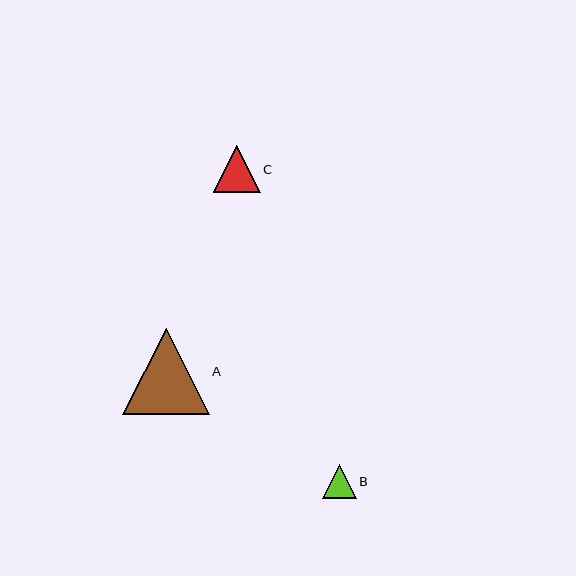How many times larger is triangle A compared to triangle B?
Triangle A is approximately 2.6 times the size of triangle B.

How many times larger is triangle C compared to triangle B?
Triangle C is approximately 1.4 times the size of triangle B.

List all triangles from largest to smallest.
From largest to smallest: A, C, B.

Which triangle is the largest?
Triangle A is the largest with a size of approximately 86 pixels.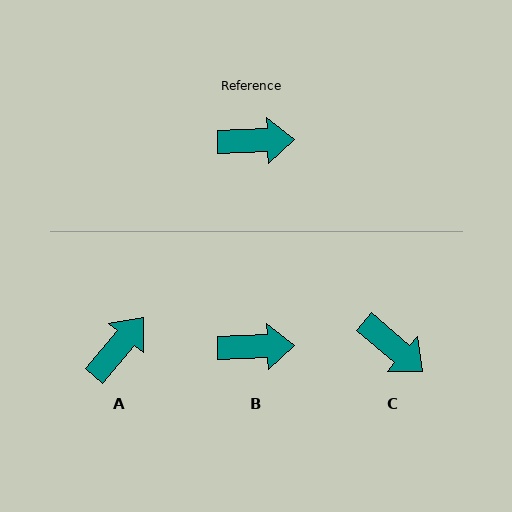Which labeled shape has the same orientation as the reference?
B.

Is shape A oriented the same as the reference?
No, it is off by about 49 degrees.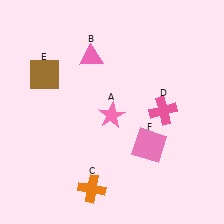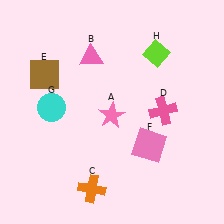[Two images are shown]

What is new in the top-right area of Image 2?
A lime diamond (H) was added in the top-right area of Image 2.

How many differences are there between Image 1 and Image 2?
There are 2 differences between the two images.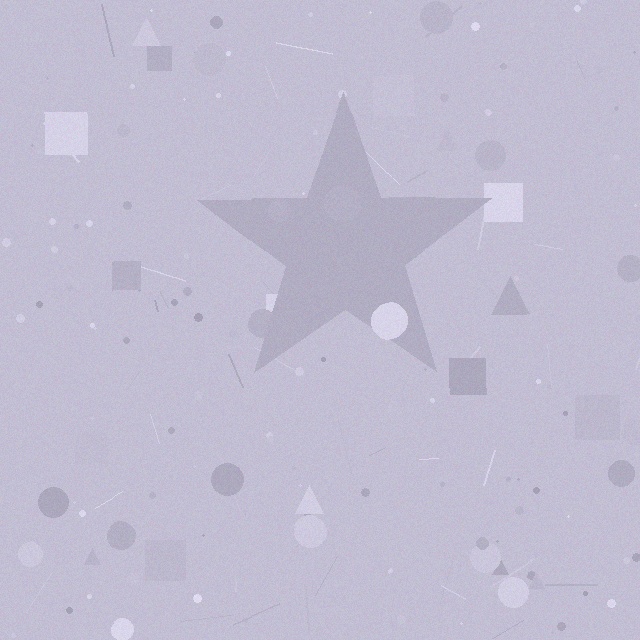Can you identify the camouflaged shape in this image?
The camouflaged shape is a star.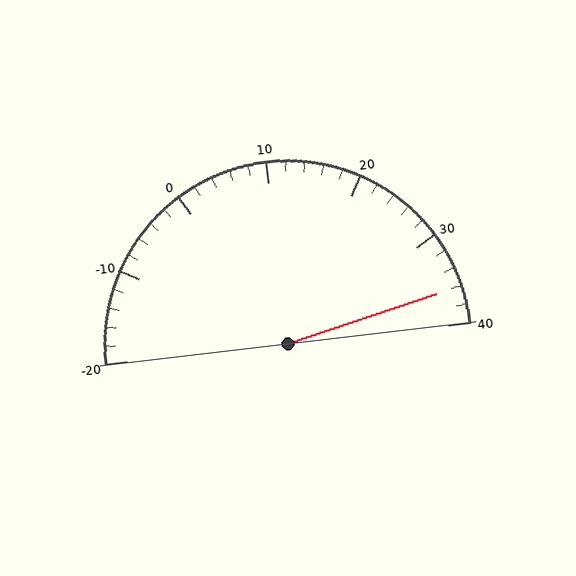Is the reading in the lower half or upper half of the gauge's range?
The reading is in the upper half of the range (-20 to 40).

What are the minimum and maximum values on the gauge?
The gauge ranges from -20 to 40.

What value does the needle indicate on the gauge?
The needle indicates approximately 36.